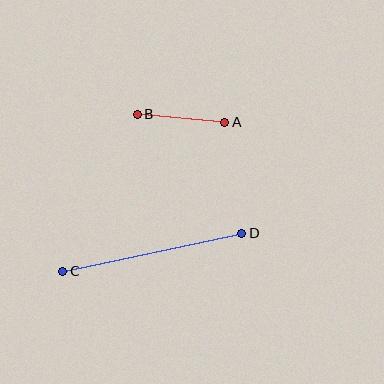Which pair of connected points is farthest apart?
Points C and D are farthest apart.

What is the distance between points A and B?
The distance is approximately 88 pixels.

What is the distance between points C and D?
The distance is approximately 183 pixels.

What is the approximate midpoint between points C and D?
The midpoint is at approximately (152, 252) pixels.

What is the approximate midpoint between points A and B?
The midpoint is at approximately (181, 118) pixels.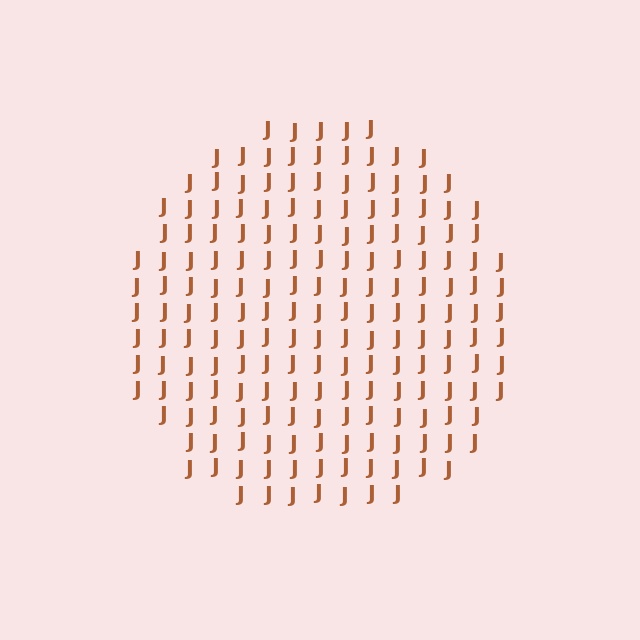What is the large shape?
The large shape is a circle.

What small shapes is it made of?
It is made of small letter J's.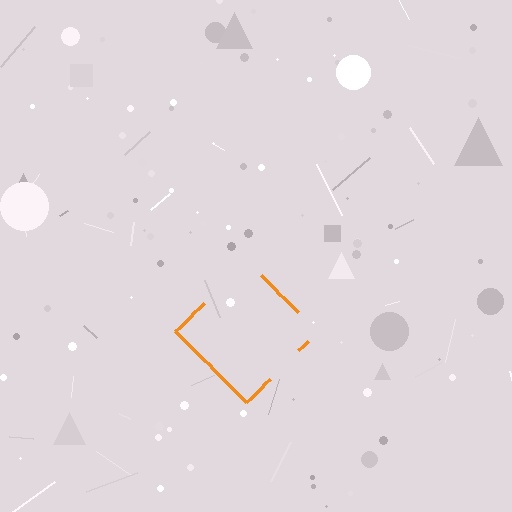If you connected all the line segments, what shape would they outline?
They would outline a diamond.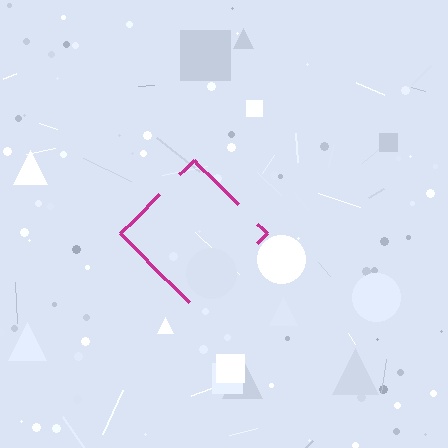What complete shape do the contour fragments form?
The contour fragments form a diamond.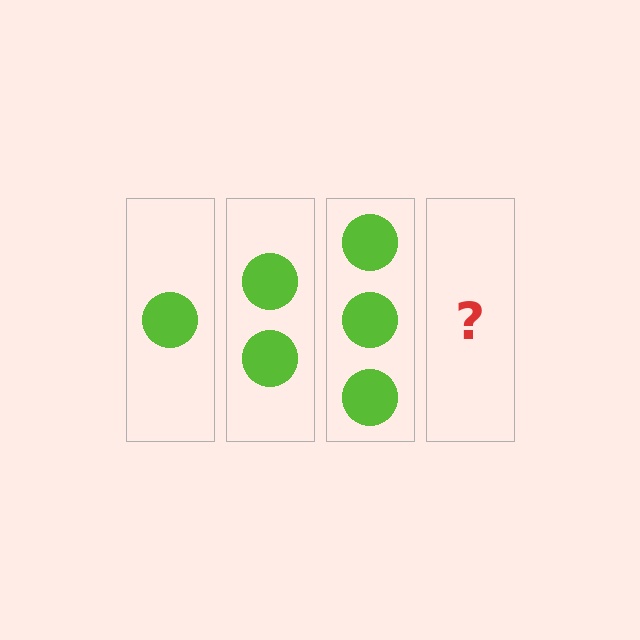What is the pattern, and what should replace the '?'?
The pattern is that each step adds one more circle. The '?' should be 4 circles.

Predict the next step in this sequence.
The next step is 4 circles.